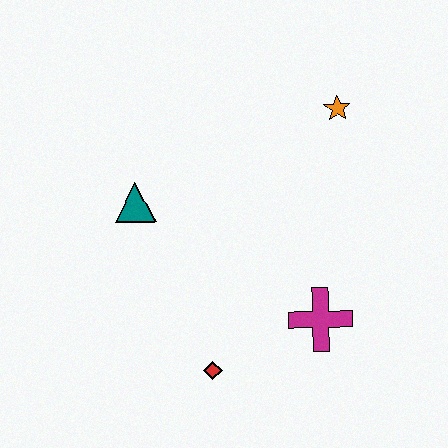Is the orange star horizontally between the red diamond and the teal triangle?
No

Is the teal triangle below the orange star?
Yes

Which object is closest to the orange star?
The magenta cross is closest to the orange star.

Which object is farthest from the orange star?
The red diamond is farthest from the orange star.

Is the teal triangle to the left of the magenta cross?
Yes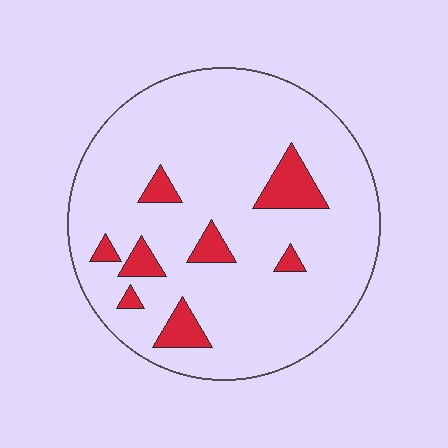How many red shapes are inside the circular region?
8.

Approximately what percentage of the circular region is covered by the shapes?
Approximately 10%.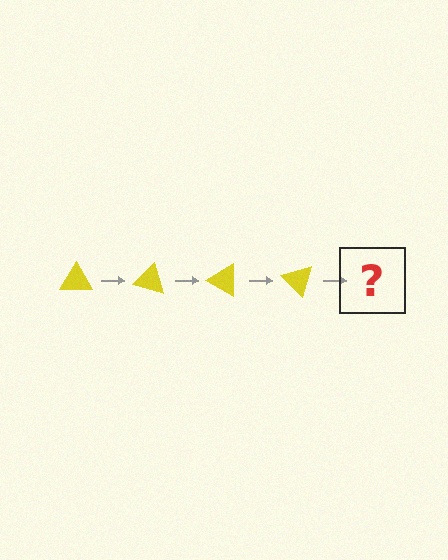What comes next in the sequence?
The next element should be a yellow triangle rotated 60 degrees.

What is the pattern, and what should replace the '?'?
The pattern is that the triangle rotates 15 degrees each step. The '?' should be a yellow triangle rotated 60 degrees.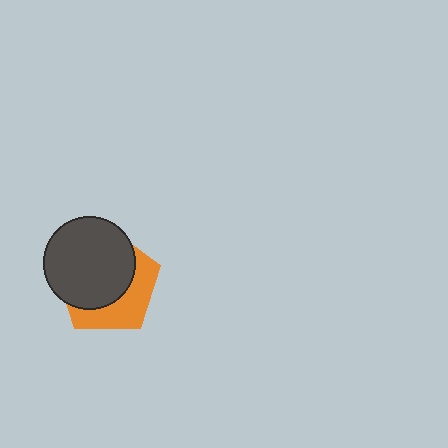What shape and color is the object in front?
The object in front is a dark gray circle.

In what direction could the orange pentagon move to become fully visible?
The orange pentagon could move toward the lower-right. That would shift it out from behind the dark gray circle entirely.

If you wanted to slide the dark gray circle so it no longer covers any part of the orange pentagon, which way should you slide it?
Slide it toward the upper-left — that is the most direct way to separate the two shapes.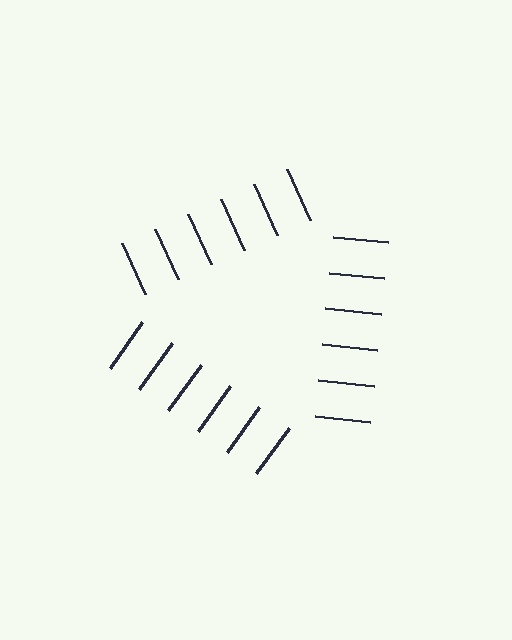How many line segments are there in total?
18 — 6 along each of the 3 edges.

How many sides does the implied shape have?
3 sides — the line-ends trace a triangle.